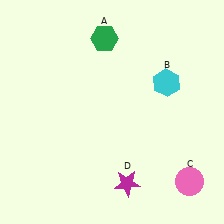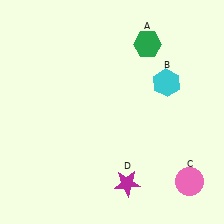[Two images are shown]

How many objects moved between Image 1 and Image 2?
1 object moved between the two images.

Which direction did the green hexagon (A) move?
The green hexagon (A) moved right.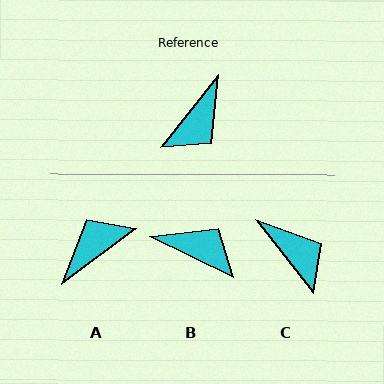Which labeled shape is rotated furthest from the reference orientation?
A, about 165 degrees away.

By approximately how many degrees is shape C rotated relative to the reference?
Approximately 76 degrees counter-clockwise.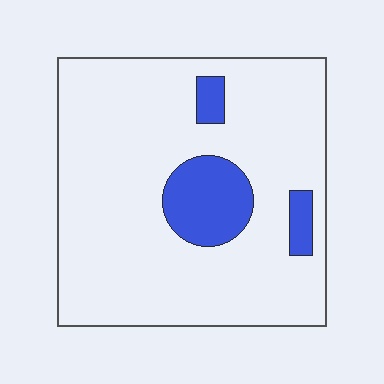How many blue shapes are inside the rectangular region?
3.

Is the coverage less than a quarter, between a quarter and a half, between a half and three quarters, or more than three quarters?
Less than a quarter.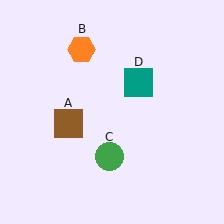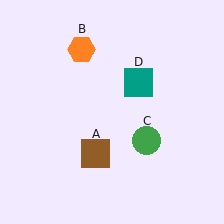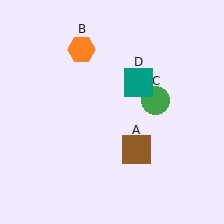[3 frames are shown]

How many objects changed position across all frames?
2 objects changed position: brown square (object A), green circle (object C).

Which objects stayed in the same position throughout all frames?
Orange hexagon (object B) and teal square (object D) remained stationary.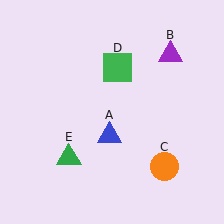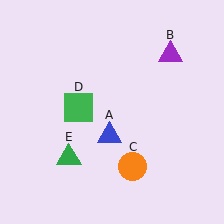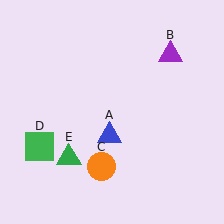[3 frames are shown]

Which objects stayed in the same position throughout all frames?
Blue triangle (object A) and purple triangle (object B) and green triangle (object E) remained stationary.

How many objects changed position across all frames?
2 objects changed position: orange circle (object C), green square (object D).